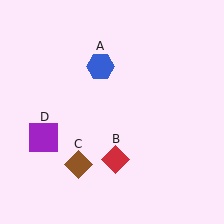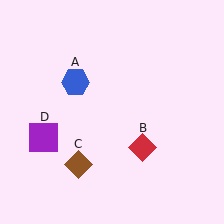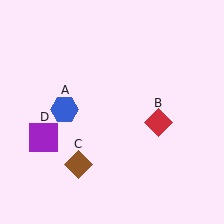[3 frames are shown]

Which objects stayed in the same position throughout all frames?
Brown diamond (object C) and purple square (object D) remained stationary.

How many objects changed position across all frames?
2 objects changed position: blue hexagon (object A), red diamond (object B).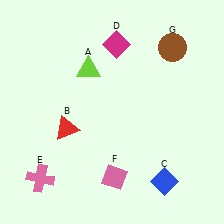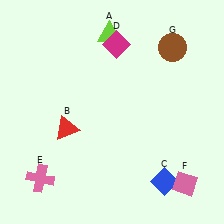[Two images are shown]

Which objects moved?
The objects that moved are: the lime triangle (A), the pink diamond (F).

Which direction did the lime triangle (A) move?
The lime triangle (A) moved up.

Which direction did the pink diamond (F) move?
The pink diamond (F) moved right.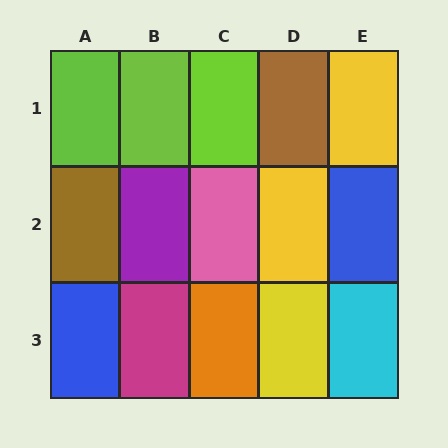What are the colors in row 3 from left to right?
Blue, magenta, orange, yellow, cyan.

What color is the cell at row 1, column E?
Yellow.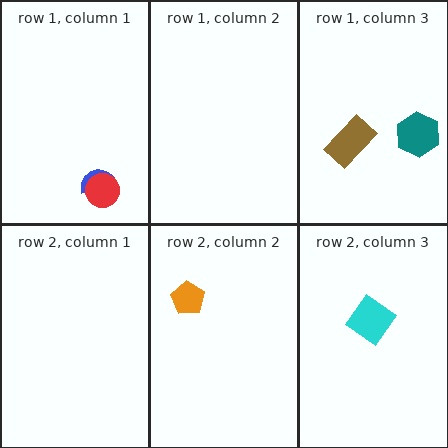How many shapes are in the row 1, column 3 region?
2.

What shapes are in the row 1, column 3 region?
The teal hexagon, the brown rectangle.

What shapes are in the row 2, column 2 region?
The orange pentagon.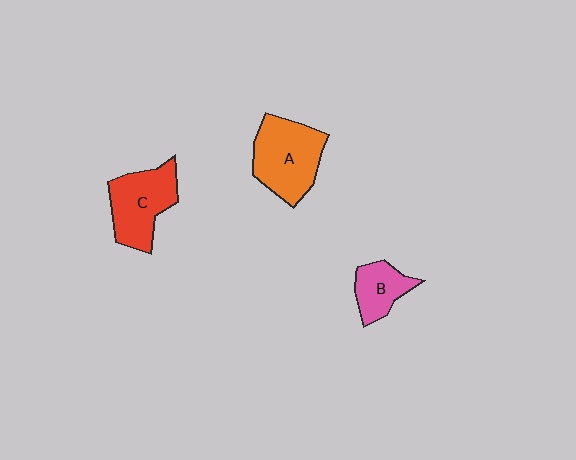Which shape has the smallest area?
Shape B (pink).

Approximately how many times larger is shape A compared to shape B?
Approximately 1.9 times.